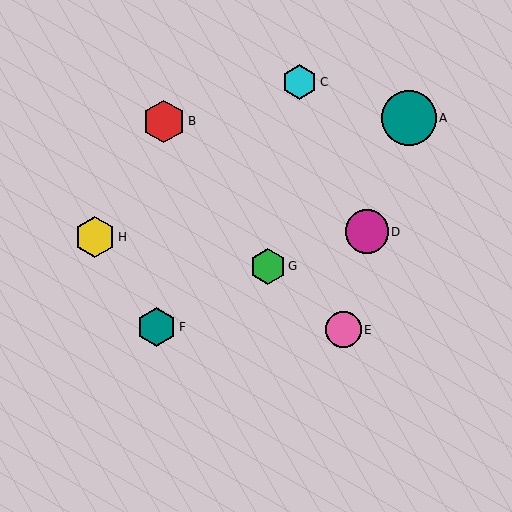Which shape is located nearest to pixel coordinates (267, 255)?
The green hexagon (labeled G) at (268, 266) is nearest to that location.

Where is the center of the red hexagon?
The center of the red hexagon is at (164, 121).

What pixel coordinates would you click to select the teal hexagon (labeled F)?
Click at (157, 327) to select the teal hexagon F.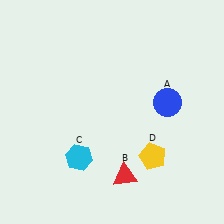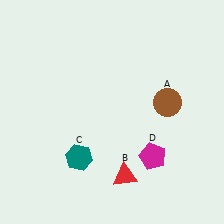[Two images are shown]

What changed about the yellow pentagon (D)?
In Image 1, D is yellow. In Image 2, it changed to magenta.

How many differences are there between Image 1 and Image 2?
There are 3 differences between the two images.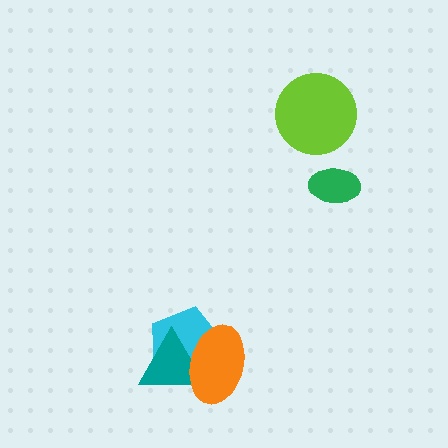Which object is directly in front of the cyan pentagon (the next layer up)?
The teal triangle is directly in front of the cyan pentagon.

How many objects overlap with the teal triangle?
2 objects overlap with the teal triangle.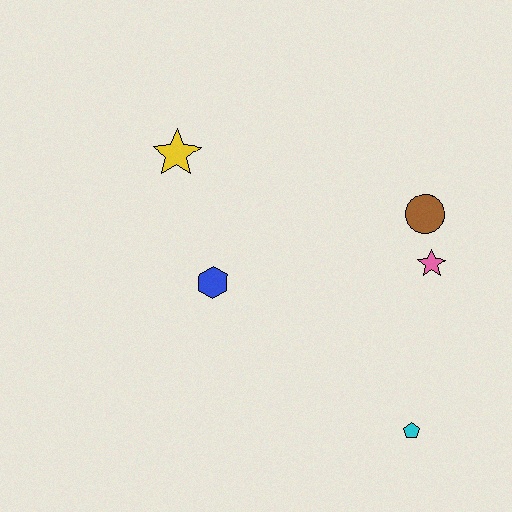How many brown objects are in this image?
There is 1 brown object.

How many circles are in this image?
There is 1 circle.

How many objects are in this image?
There are 5 objects.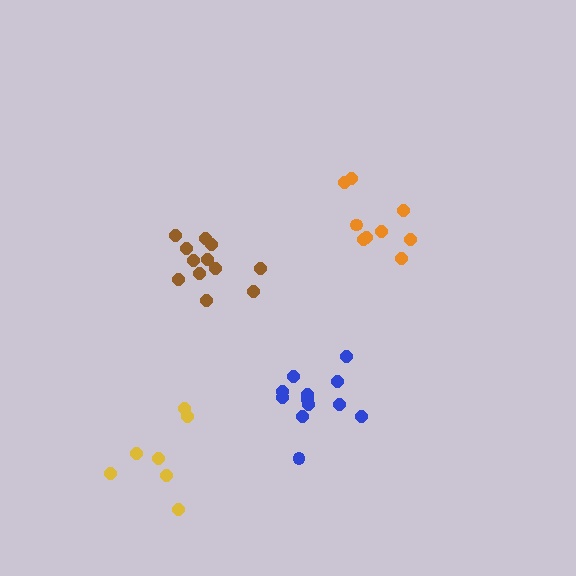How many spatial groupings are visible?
There are 4 spatial groupings.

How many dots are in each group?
Group 1: 12 dots, Group 2: 9 dots, Group 3: 7 dots, Group 4: 12 dots (40 total).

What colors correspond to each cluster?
The clusters are colored: blue, orange, yellow, brown.